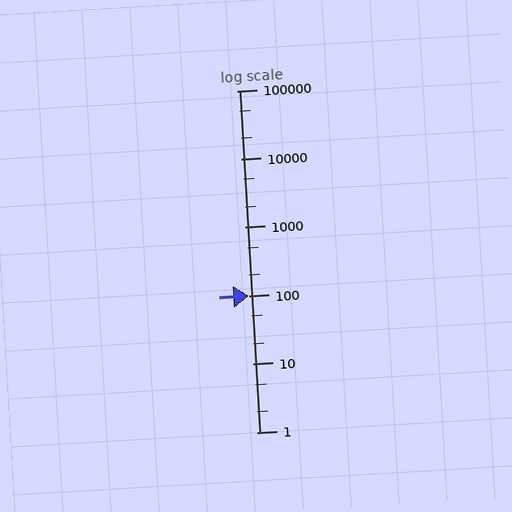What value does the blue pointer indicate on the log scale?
The pointer indicates approximately 100.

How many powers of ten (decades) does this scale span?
The scale spans 5 decades, from 1 to 100000.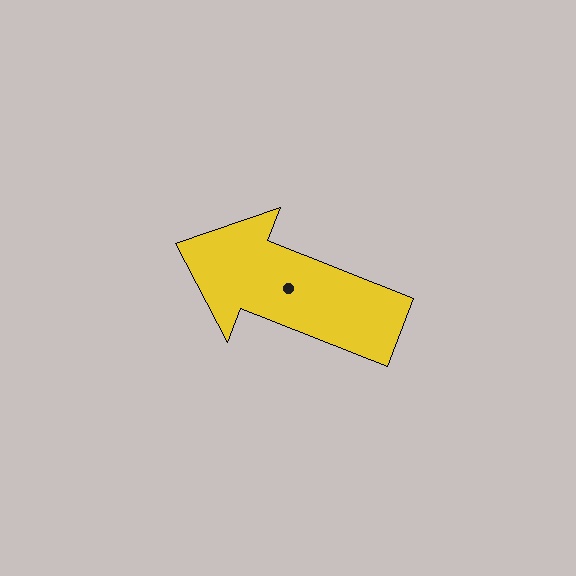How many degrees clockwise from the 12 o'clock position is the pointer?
Approximately 291 degrees.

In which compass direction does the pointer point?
West.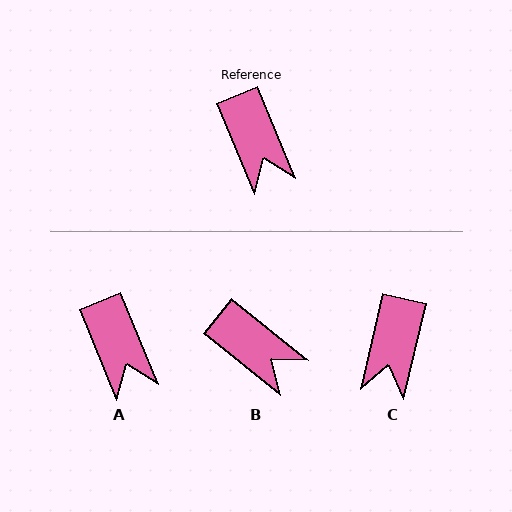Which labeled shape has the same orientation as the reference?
A.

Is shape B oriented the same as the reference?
No, it is off by about 29 degrees.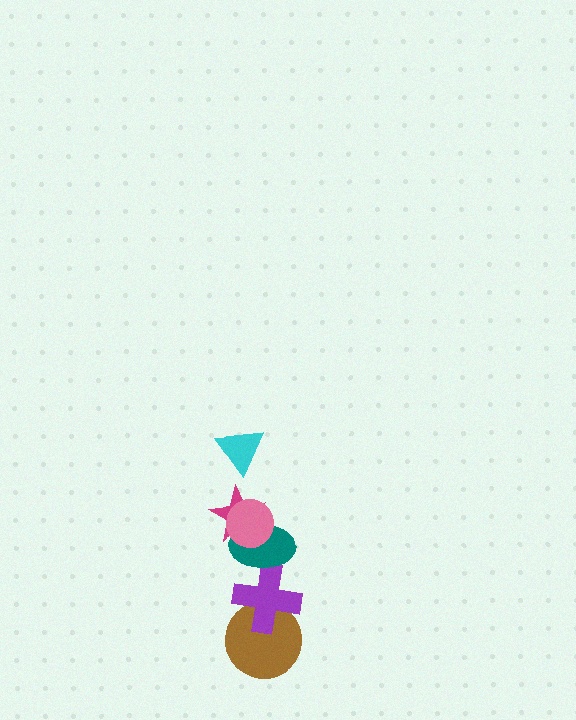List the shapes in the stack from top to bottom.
From top to bottom: the cyan triangle, the pink circle, the magenta star, the teal ellipse, the purple cross, the brown circle.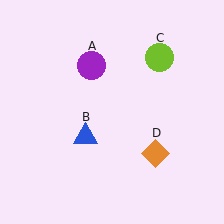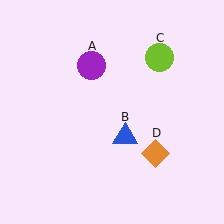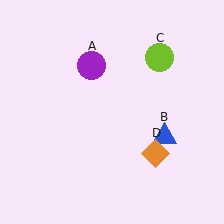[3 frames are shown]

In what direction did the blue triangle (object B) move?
The blue triangle (object B) moved right.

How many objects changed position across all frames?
1 object changed position: blue triangle (object B).